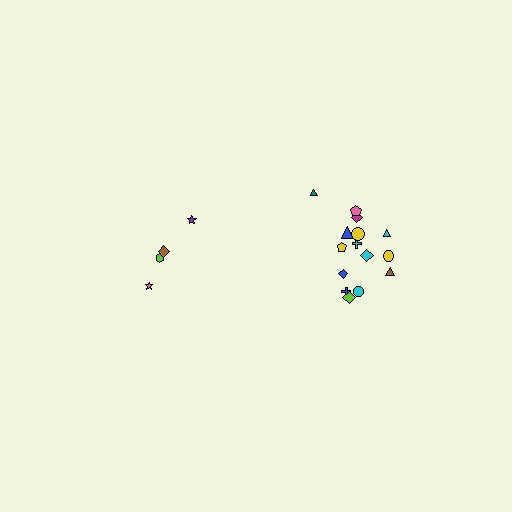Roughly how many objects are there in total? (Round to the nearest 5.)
Roughly 20 objects in total.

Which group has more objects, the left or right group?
The right group.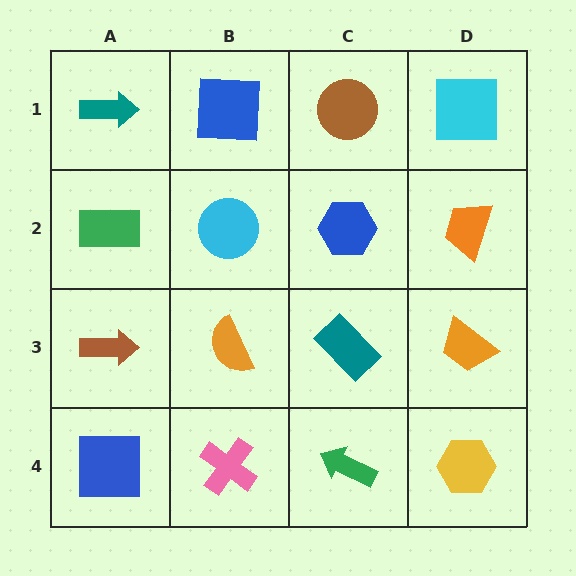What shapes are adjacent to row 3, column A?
A green rectangle (row 2, column A), a blue square (row 4, column A), an orange semicircle (row 3, column B).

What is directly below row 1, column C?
A blue hexagon.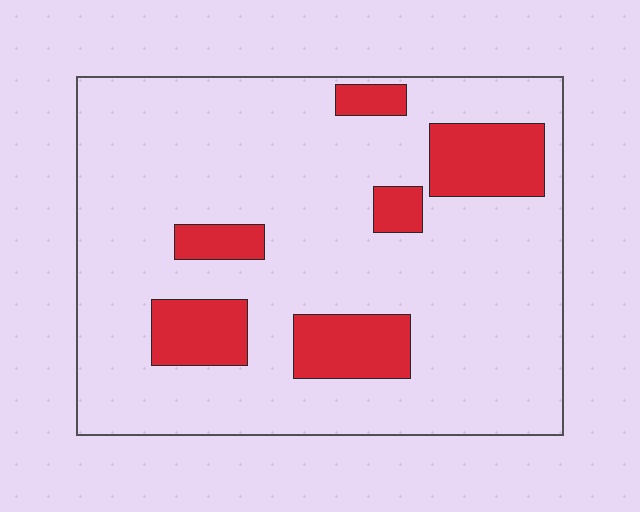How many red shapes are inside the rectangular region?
6.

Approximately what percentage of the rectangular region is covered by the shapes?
Approximately 15%.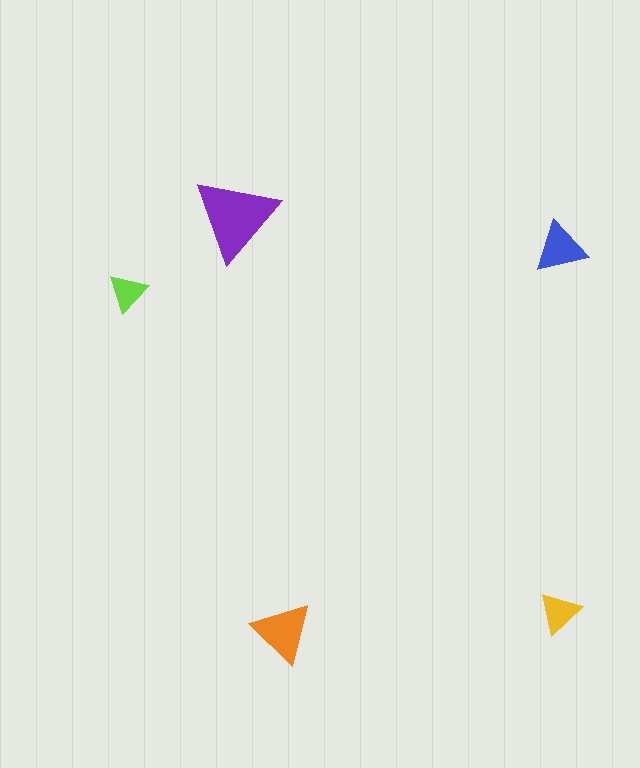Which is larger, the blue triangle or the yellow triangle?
The blue one.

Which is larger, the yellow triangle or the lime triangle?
The yellow one.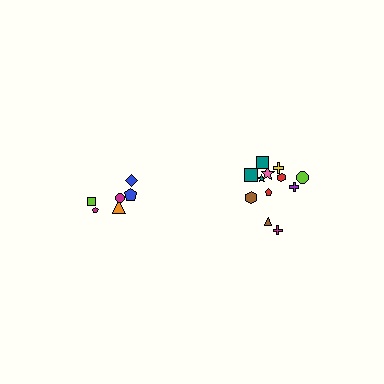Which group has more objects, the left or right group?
The right group.